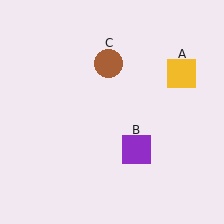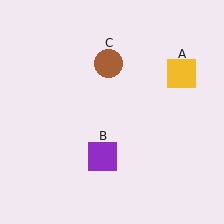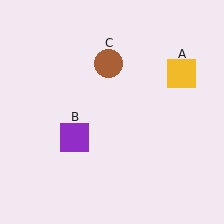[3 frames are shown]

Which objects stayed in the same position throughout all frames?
Yellow square (object A) and brown circle (object C) remained stationary.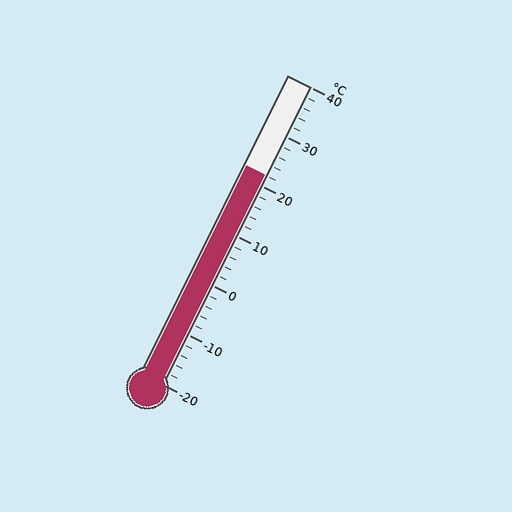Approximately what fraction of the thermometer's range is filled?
The thermometer is filled to approximately 70% of its range.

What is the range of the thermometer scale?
The thermometer scale ranges from -20°C to 40°C.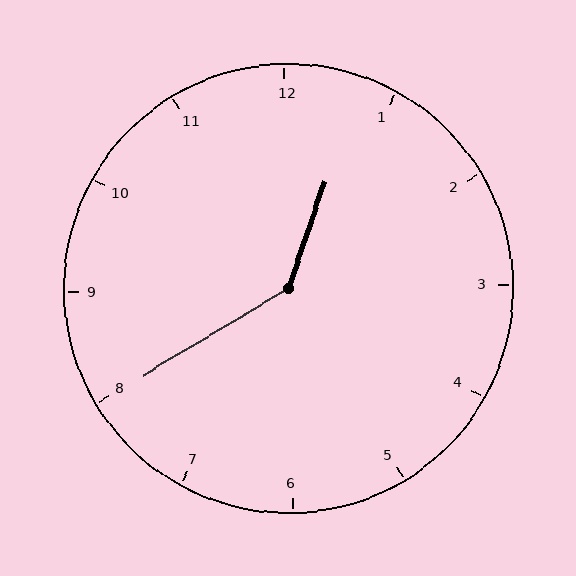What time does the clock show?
12:40.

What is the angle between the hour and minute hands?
Approximately 140 degrees.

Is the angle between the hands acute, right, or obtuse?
It is obtuse.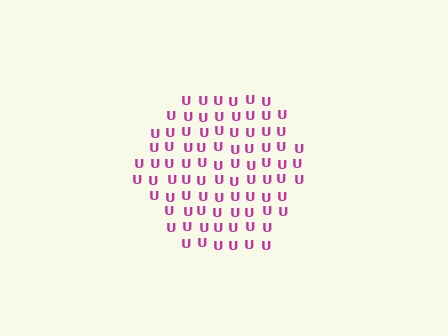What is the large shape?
The large shape is a hexagon.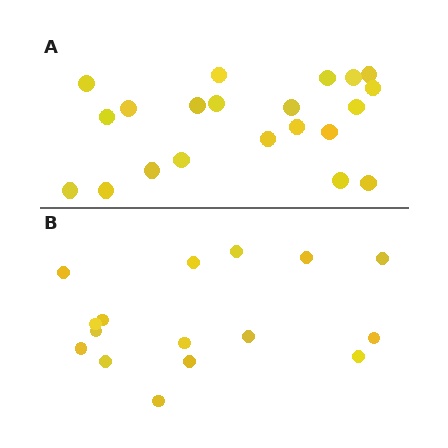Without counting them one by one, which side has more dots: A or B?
Region A (the top region) has more dots.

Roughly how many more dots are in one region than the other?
Region A has about 5 more dots than region B.